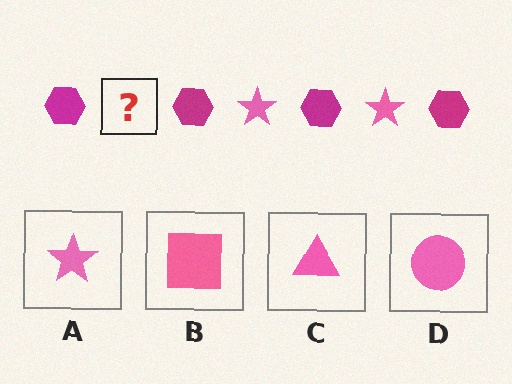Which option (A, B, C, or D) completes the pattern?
A.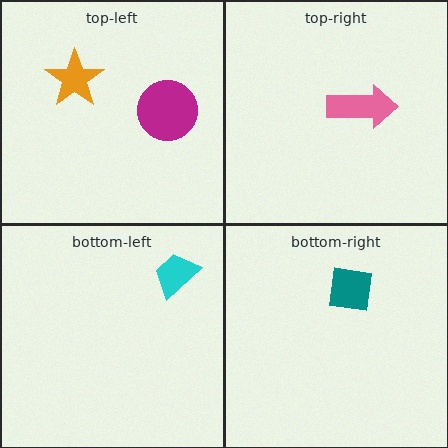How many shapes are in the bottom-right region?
1.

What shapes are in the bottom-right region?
The teal square.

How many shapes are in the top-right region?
1.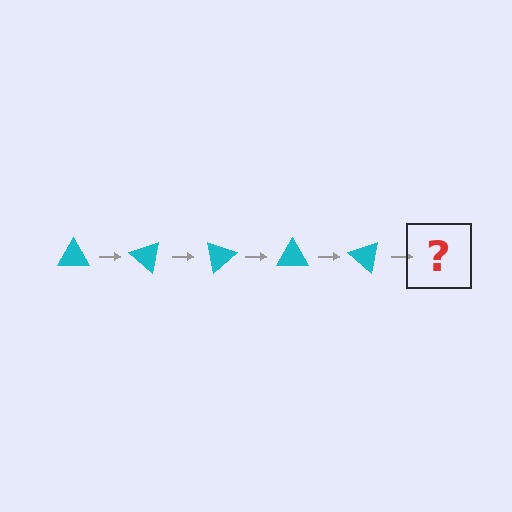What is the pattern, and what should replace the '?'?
The pattern is that the triangle rotates 40 degrees each step. The '?' should be a cyan triangle rotated 200 degrees.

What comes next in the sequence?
The next element should be a cyan triangle rotated 200 degrees.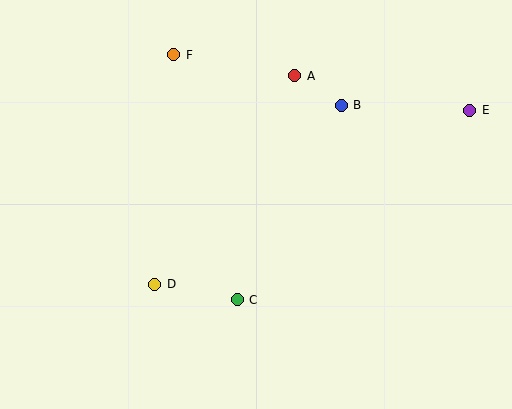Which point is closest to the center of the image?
Point C at (237, 300) is closest to the center.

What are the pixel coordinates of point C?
Point C is at (237, 300).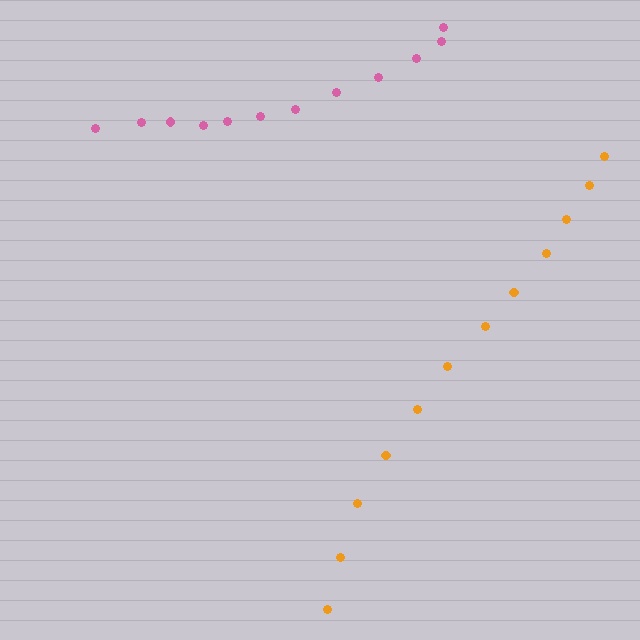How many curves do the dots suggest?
There are 2 distinct paths.